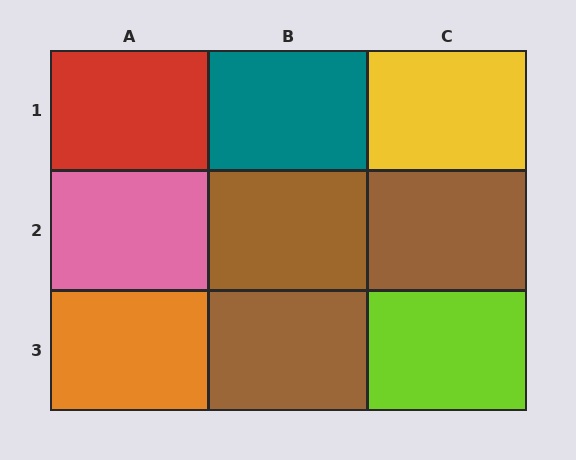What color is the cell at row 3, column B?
Brown.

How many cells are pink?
1 cell is pink.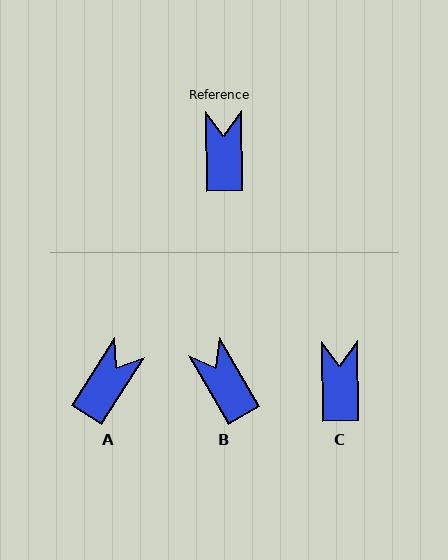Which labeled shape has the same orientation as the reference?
C.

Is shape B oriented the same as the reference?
No, it is off by about 29 degrees.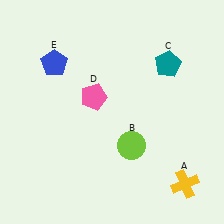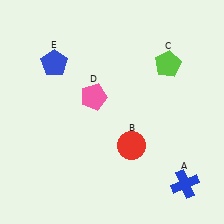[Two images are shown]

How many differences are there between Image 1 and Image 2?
There are 3 differences between the two images.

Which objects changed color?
A changed from yellow to blue. B changed from lime to red. C changed from teal to lime.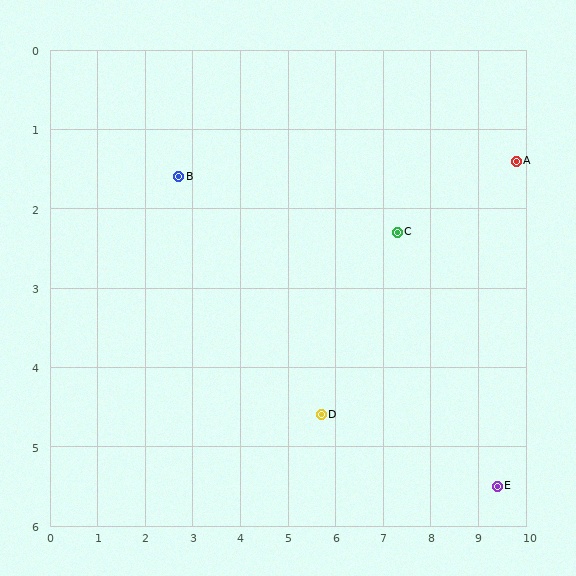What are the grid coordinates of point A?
Point A is at approximately (9.8, 1.4).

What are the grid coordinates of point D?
Point D is at approximately (5.7, 4.6).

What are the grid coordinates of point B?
Point B is at approximately (2.7, 1.6).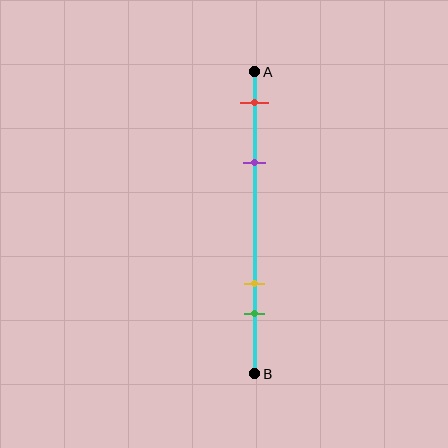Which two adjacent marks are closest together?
The yellow and green marks are the closest adjacent pair.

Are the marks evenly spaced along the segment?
No, the marks are not evenly spaced.